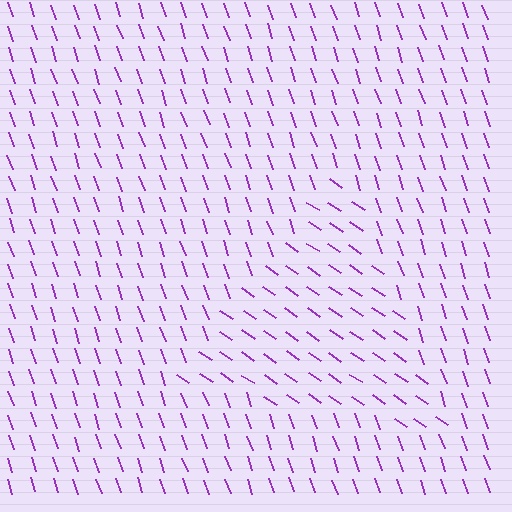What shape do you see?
I see a triangle.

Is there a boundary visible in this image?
Yes, there is a texture boundary formed by a change in line orientation.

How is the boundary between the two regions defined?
The boundary is defined purely by a change in line orientation (approximately 37 degrees difference). All lines are the same color and thickness.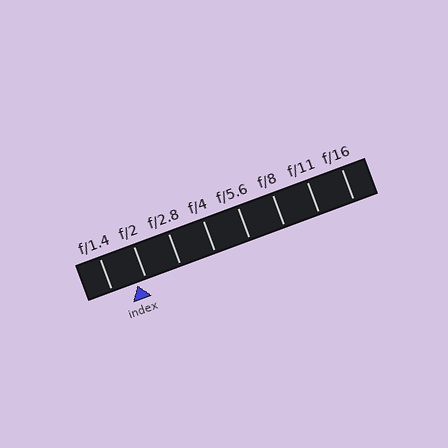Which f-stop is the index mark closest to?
The index mark is closest to f/2.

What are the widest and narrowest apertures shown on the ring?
The widest aperture shown is f/1.4 and the narrowest is f/16.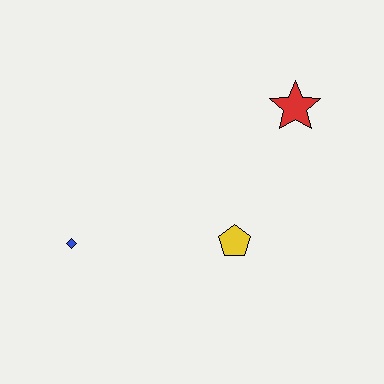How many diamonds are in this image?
There is 1 diamond.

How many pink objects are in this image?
There are no pink objects.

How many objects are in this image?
There are 3 objects.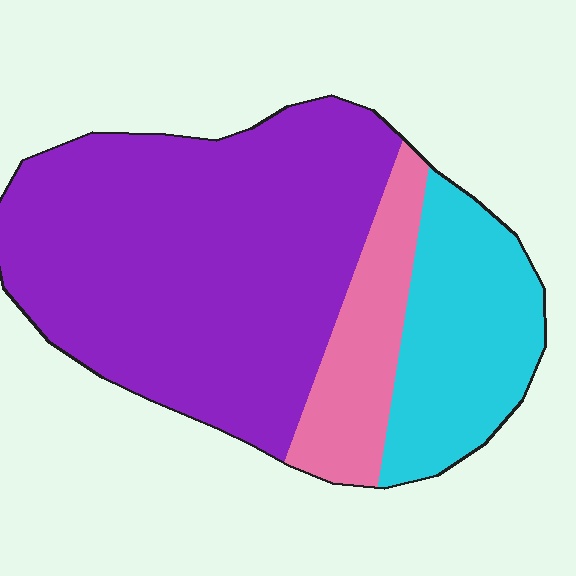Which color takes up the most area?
Purple, at roughly 65%.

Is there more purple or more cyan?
Purple.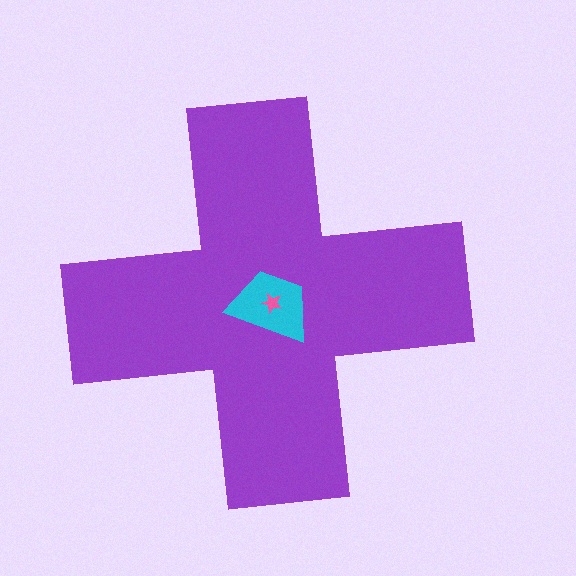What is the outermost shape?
The purple cross.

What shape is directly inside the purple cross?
The cyan trapezoid.